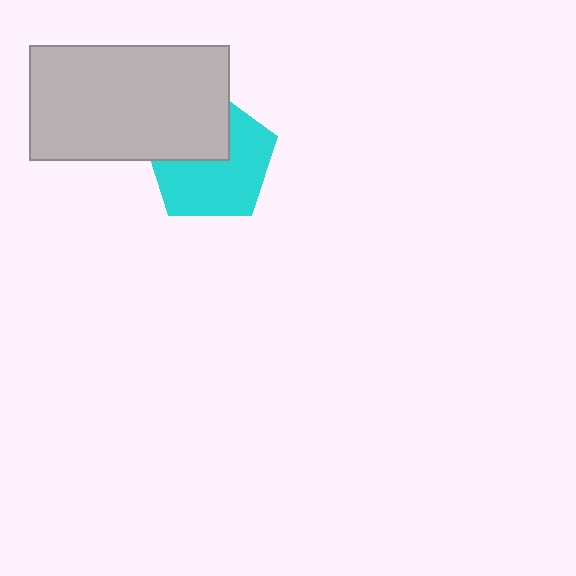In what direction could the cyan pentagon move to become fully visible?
The cyan pentagon could move toward the lower-right. That would shift it out from behind the light gray rectangle entirely.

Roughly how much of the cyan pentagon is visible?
About half of it is visible (roughly 62%).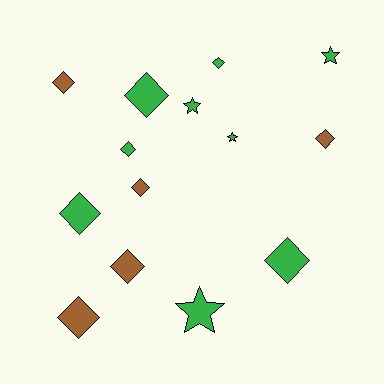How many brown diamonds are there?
There are 5 brown diamonds.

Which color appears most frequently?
Green, with 9 objects.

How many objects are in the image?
There are 14 objects.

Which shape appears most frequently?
Diamond, with 10 objects.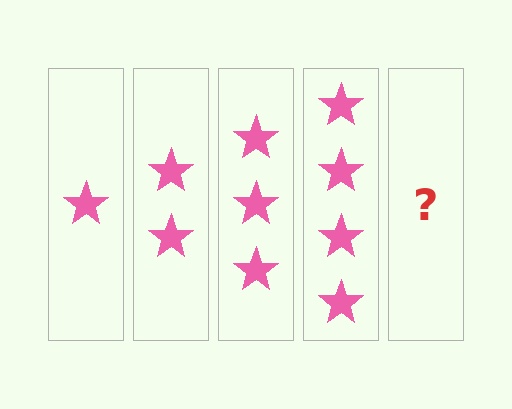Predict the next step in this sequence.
The next step is 5 stars.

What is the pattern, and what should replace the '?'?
The pattern is that each step adds one more star. The '?' should be 5 stars.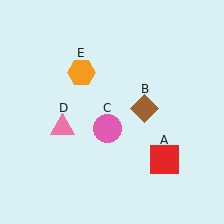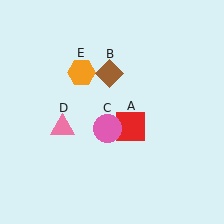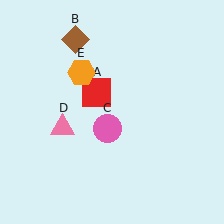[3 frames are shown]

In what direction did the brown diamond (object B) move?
The brown diamond (object B) moved up and to the left.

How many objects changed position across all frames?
2 objects changed position: red square (object A), brown diamond (object B).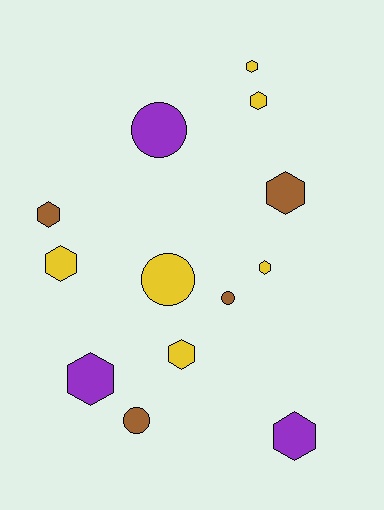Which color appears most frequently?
Yellow, with 6 objects.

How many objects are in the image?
There are 13 objects.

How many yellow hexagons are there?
There are 5 yellow hexagons.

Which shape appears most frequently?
Hexagon, with 9 objects.